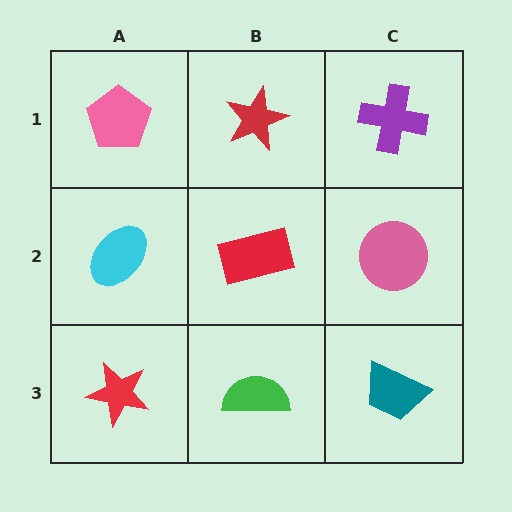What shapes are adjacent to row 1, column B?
A red rectangle (row 2, column B), a pink pentagon (row 1, column A), a purple cross (row 1, column C).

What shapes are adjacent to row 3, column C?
A pink circle (row 2, column C), a green semicircle (row 3, column B).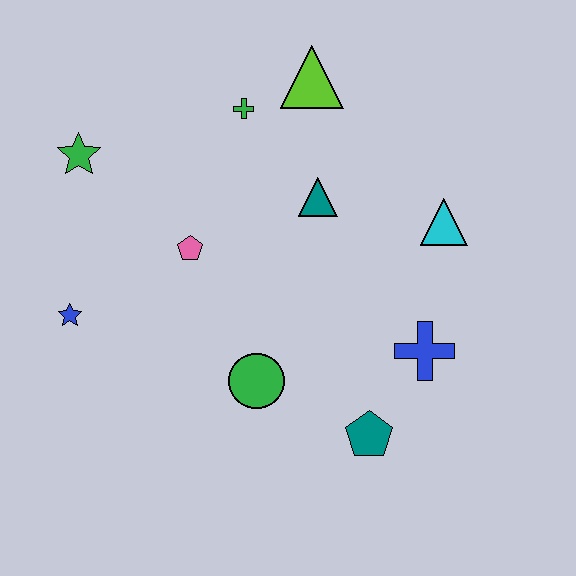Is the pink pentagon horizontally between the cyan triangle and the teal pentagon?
No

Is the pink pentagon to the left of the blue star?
No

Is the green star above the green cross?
No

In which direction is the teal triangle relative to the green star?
The teal triangle is to the right of the green star.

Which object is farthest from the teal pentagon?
The green star is farthest from the teal pentagon.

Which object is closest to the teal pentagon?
The blue cross is closest to the teal pentagon.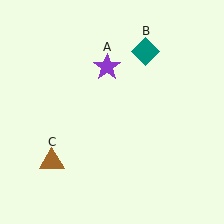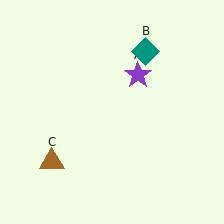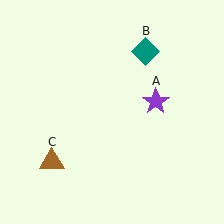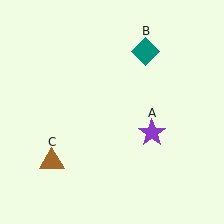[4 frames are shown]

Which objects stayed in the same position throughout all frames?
Teal diamond (object B) and brown triangle (object C) remained stationary.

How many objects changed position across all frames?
1 object changed position: purple star (object A).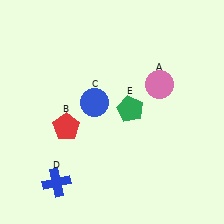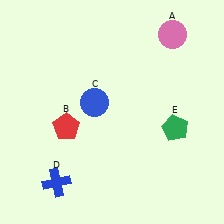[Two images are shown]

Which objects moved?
The objects that moved are: the pink circle (A), the green pentagon (E).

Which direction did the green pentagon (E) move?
The green pentagon (E) moved right.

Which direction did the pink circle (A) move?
The pink circle (A) moved up.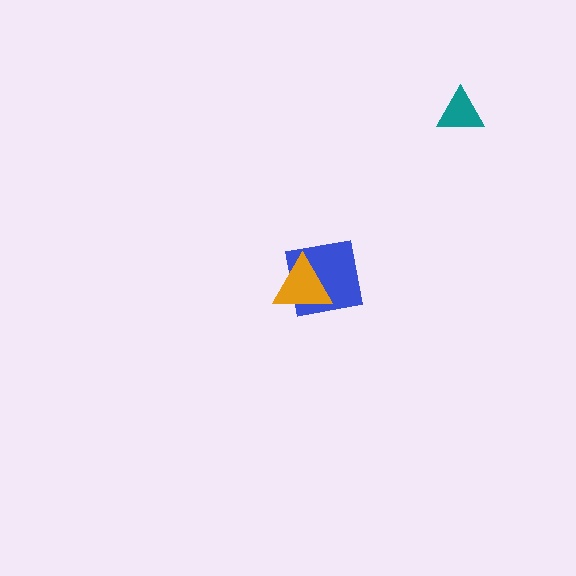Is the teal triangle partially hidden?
No, no other shape covers it.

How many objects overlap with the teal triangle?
0 objects overlap with the teal triangle.